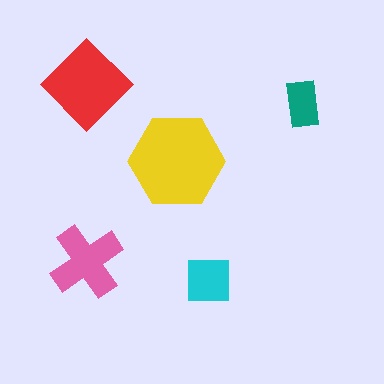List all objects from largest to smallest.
The yellow hexagon, the red diamond, the pink cross, the cyan square, the teal rectangle.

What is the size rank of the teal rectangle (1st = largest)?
5th.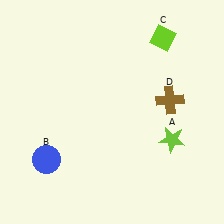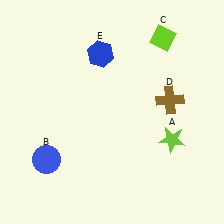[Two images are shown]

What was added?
A blue hexagon (E) was added in Image 2.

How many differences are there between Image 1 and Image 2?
There is 1 difference between the two images.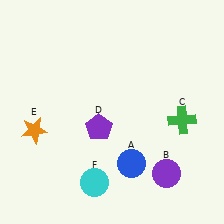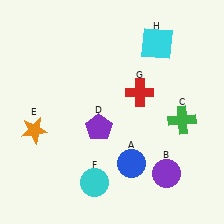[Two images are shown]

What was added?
A red cross (G), a cyan square (H) were added in Image 2.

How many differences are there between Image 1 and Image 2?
There are 2 differences between the two images.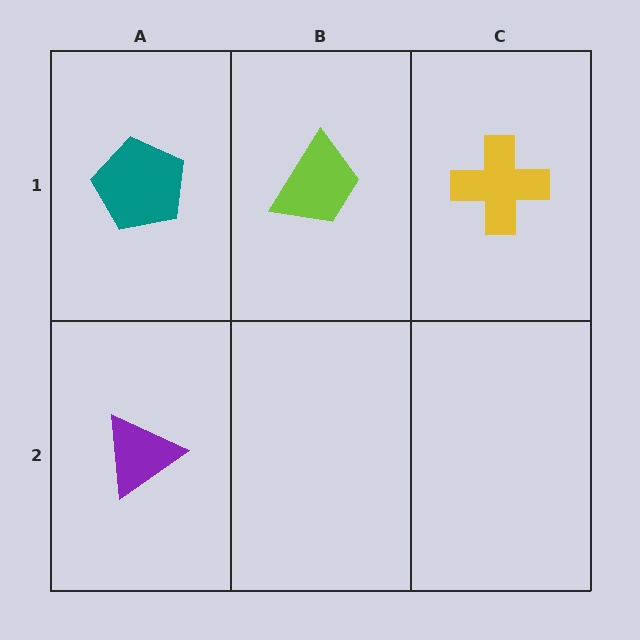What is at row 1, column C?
A yellow cross.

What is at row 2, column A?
A purple triangle.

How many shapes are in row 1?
3 shapes.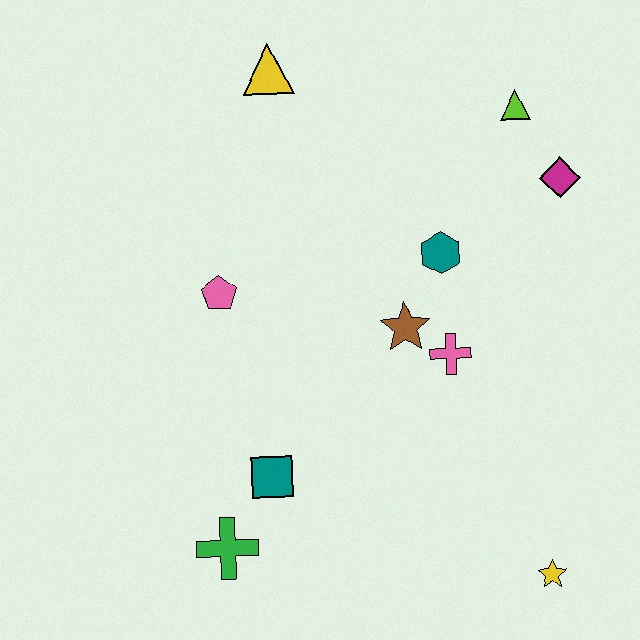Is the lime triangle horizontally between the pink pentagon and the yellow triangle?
No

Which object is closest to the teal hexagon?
The brown star is closest to the teal hexagon.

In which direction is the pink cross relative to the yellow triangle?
The pink cross is below the yellow triangle.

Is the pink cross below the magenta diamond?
Yes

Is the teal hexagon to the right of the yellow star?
No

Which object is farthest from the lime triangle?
The green cross is farthest from the lime triangle.